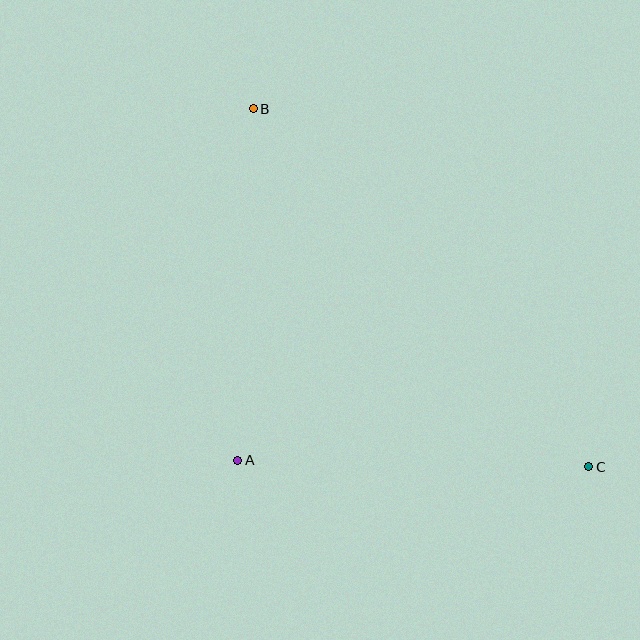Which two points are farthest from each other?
Points B and C are farthest from each other.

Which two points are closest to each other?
Points A and C are closest to each other.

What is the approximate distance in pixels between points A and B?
The distance between A and B is approximately 352 pixels.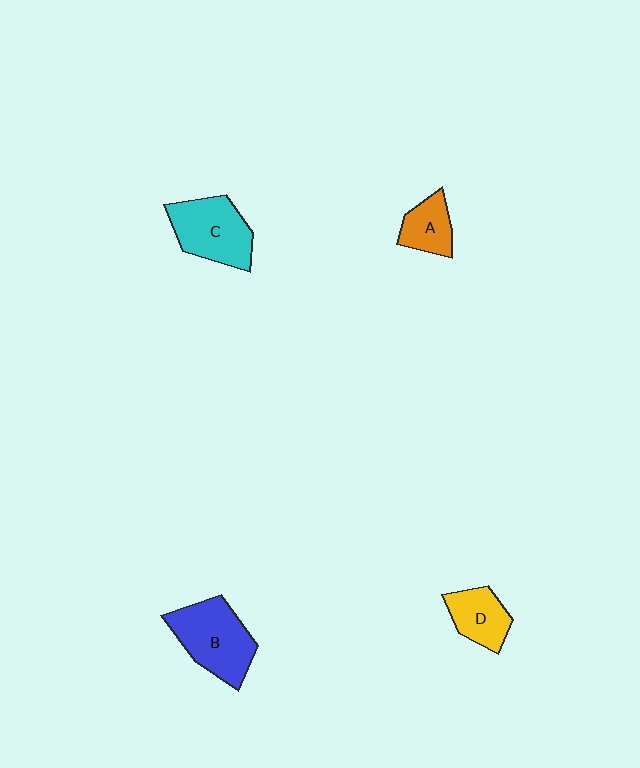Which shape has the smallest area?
Shape A (orange).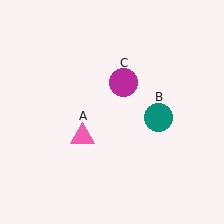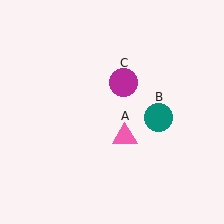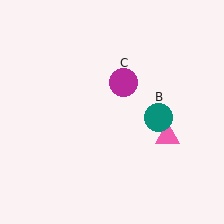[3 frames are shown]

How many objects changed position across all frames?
1 object changed position: pink triangle (object A).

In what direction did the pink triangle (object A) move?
The pink triangle (object A) moved right.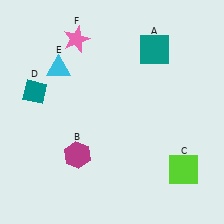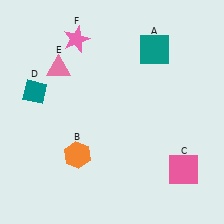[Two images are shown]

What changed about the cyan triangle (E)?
In Image 1, E is cyan. In Image 2, it changed to pink.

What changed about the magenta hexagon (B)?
In Image 1, B is magenta. In Image 2, it changed to orange.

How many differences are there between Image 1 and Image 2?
There are 3 differences between the two images.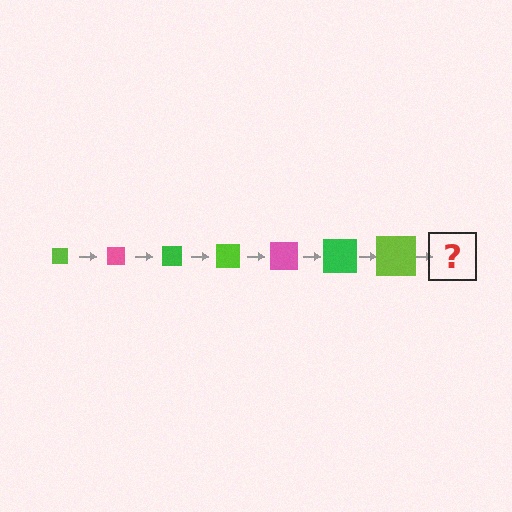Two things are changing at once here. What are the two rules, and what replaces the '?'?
The two rules are that the square grows larger each step and the color cycles through lime, pink, and green. The '?' should be a pink square, larger than the previous one.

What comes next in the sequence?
The next element should be a pink square, larger than the previous one.